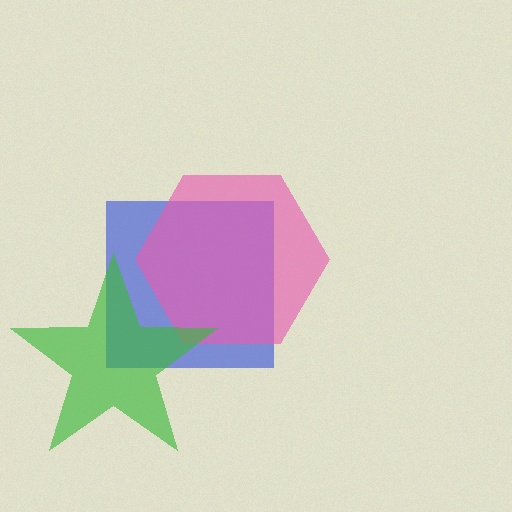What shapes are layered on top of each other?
The layered shapes are: a blue square, a pink hexagon, a green star.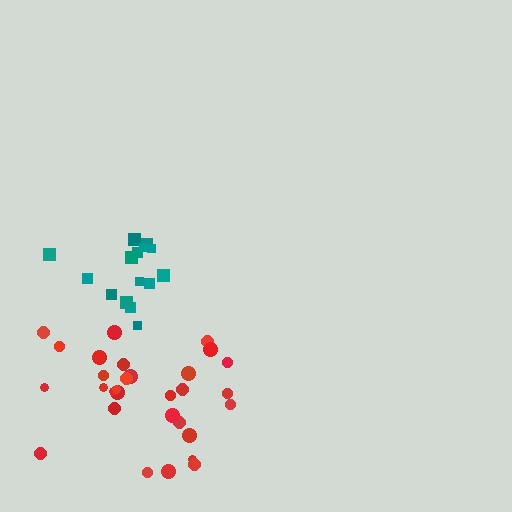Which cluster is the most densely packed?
Teal.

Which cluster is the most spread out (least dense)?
Red.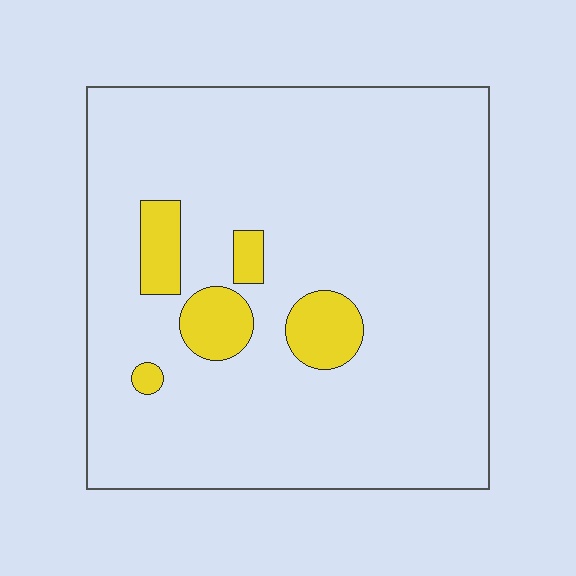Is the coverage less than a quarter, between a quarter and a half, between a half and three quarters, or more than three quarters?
Less than a quarter.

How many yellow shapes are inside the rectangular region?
5.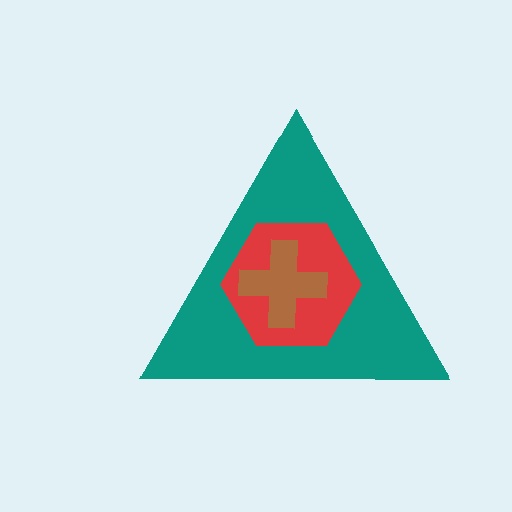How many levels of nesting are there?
3.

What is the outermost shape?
The teal triangle.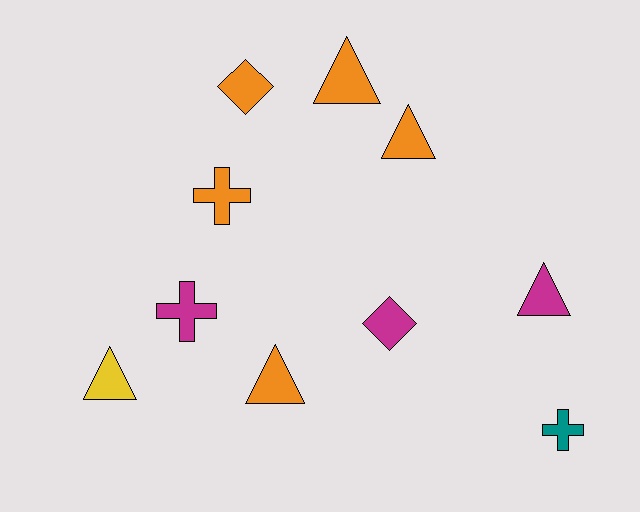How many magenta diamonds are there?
There is 1 magenta diamond.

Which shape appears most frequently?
Triangle, with 5 objects.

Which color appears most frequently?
Orange, with 5 objects.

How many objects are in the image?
There are 10 objects.